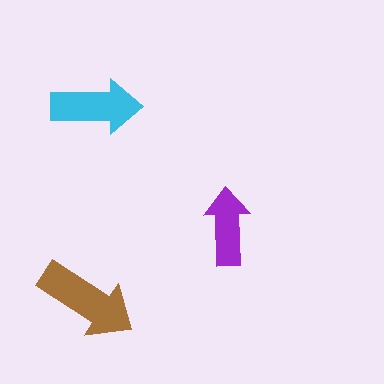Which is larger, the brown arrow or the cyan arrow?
The brown one.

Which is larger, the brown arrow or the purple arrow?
The brown one.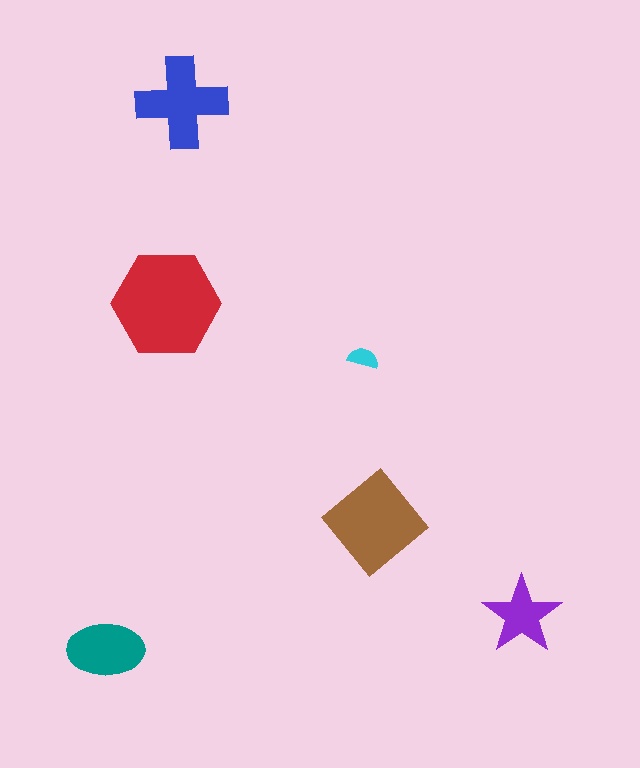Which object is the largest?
The red hexagon.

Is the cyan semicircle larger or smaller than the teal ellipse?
Smaller.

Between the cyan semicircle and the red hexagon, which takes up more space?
The red hexagon.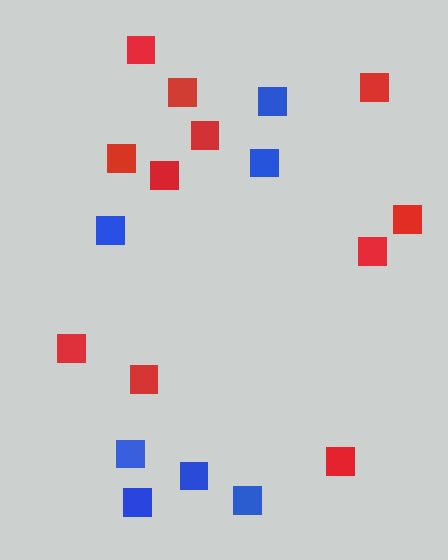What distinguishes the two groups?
There are 2 groups: one group of blue squares (7) and one group of red squares (11).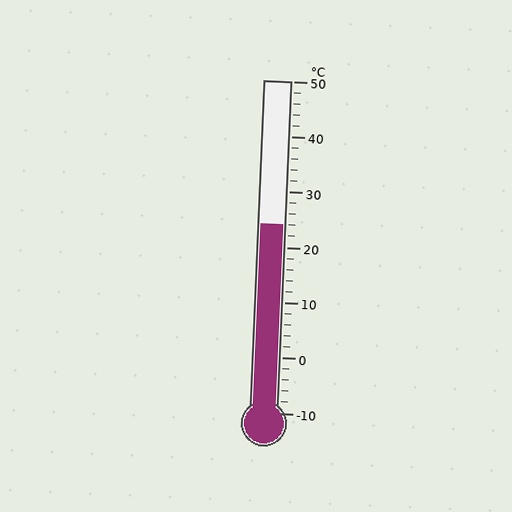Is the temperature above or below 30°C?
The temperature is below 30°C.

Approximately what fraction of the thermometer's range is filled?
The thermometer is filled to approximately 55% of its range.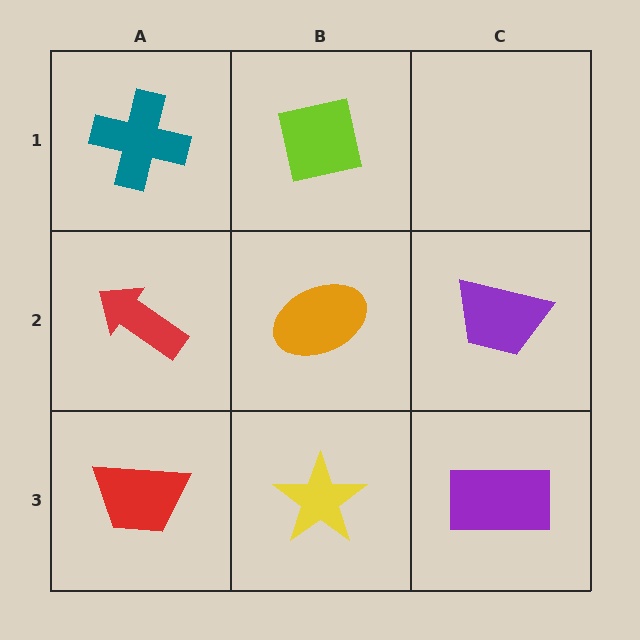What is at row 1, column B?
A lime square.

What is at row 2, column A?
A red arrow.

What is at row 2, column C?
A purple trapezoid.